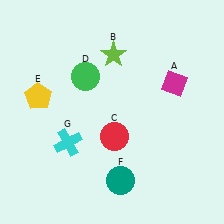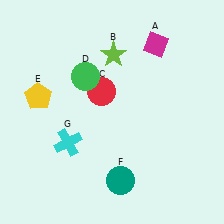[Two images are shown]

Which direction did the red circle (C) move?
The red circle (C) moved up.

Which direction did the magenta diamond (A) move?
The magenta diamond (A) moved up.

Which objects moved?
The objects that moved are: the magenta diamond (A), the red circle (C).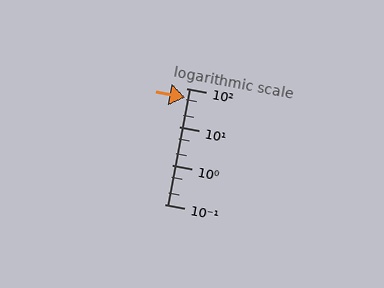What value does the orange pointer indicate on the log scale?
The pointer indicates approximately 56.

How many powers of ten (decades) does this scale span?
The scale spans 3 decades, from 0.1 to 100.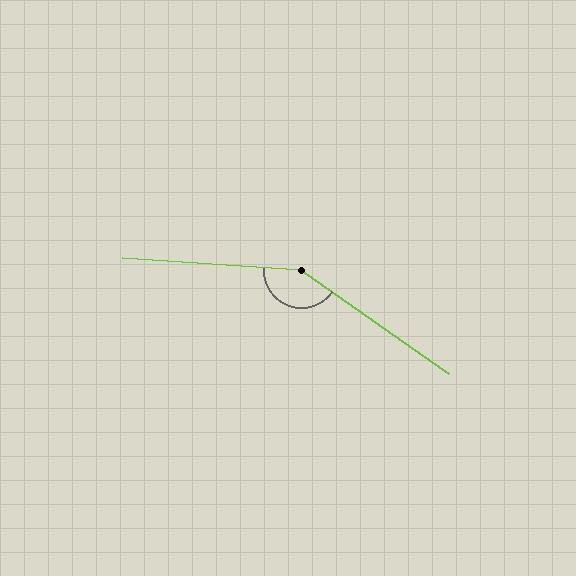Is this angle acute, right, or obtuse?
It is obtuse.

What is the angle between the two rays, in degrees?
Approximately 149 degrees.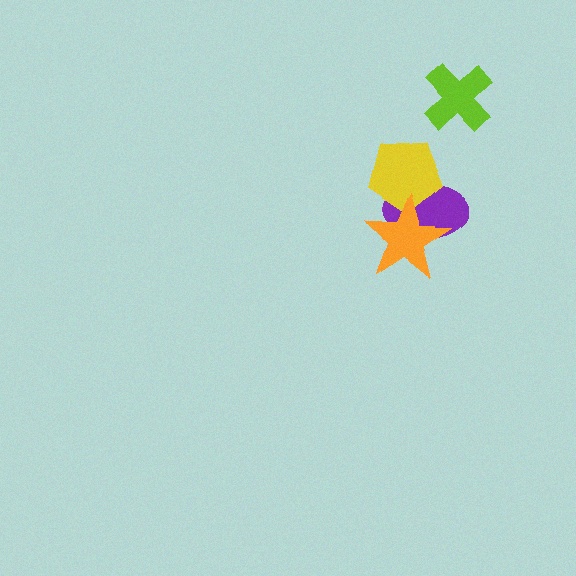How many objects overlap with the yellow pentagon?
2 objects overlap with the yellow pentagon.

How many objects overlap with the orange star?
2 objects overlap with the orange star.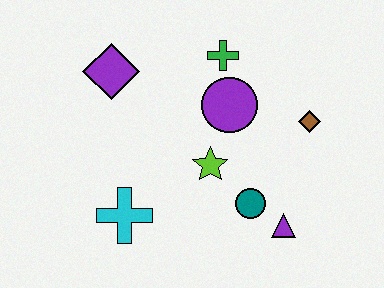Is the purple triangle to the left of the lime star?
No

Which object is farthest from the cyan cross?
The brown diamond is farthest from the cyan cross.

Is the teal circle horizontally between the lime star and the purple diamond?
No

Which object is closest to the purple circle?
The green cross is closest to the purple circle.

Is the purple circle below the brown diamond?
No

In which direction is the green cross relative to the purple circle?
The green cross is above the purple circle.